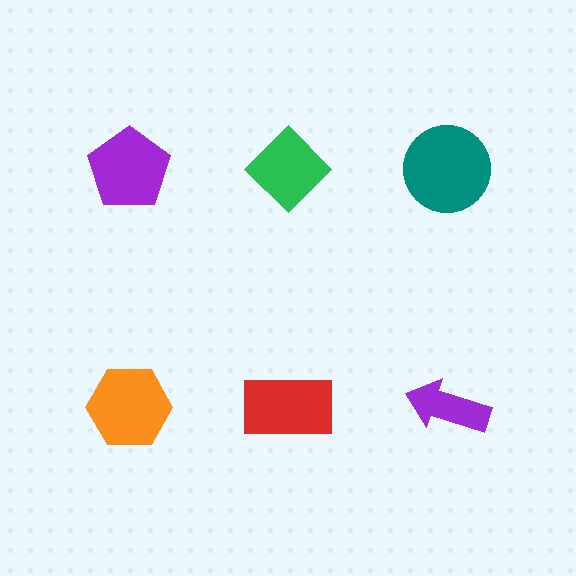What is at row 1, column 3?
A teal circle.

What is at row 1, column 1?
A purple pentagon.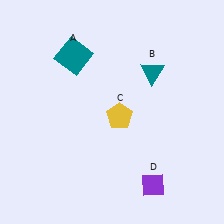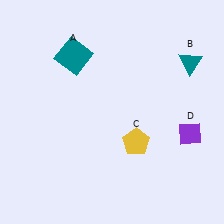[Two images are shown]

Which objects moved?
The objects that moved are: the teal triangle (B), the yellow pentagon (C), the purple diamond (D).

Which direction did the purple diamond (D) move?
The purple diamond (D) moved up.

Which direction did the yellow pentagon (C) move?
The yellow pentagon (C) moved down.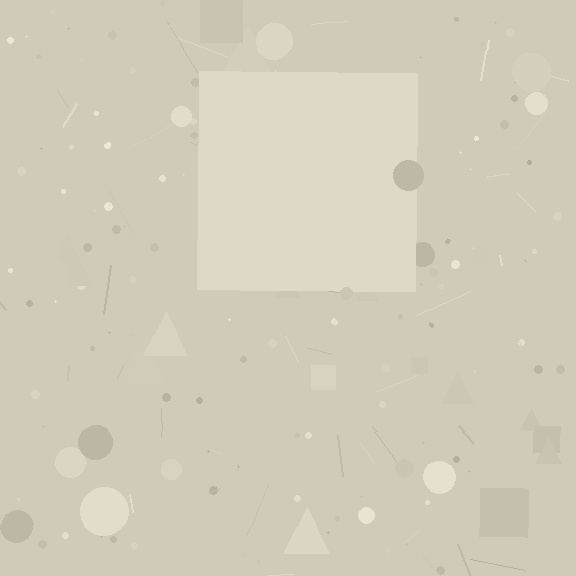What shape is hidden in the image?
A square is hidden in the image.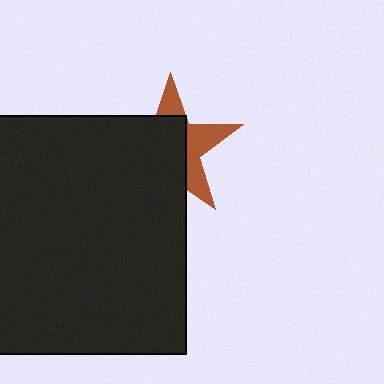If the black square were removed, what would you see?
You would see the complete brown star.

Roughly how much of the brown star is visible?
A small part of it is visible (roughly 39%).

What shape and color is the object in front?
The object in front is a black square.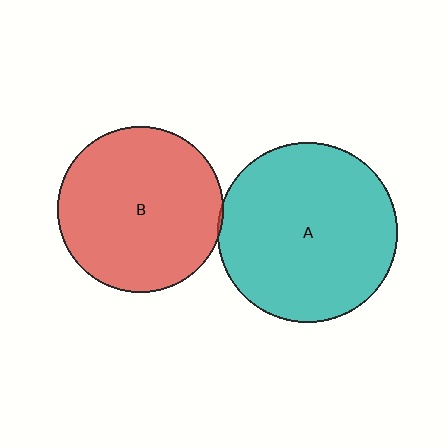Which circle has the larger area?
Circle A (teal).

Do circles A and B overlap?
Yes.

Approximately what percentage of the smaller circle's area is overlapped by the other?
Approximately 5%.